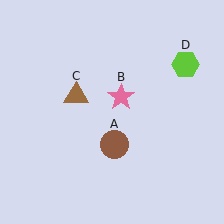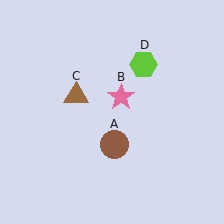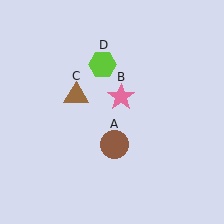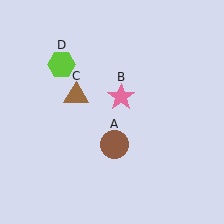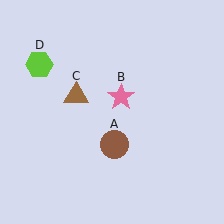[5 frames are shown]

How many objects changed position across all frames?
1 object changed position: lime hexagon (object D).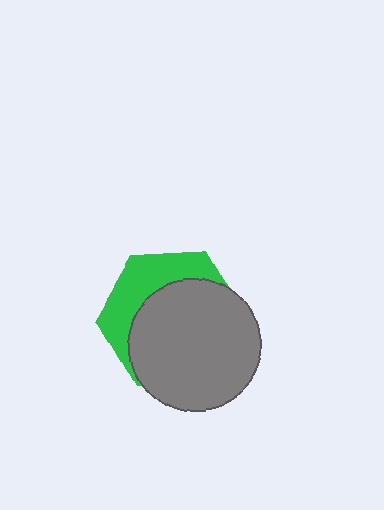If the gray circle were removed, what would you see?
You would see the complete green hexagon.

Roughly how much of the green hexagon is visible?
A small part of it is visible (roughly 34%).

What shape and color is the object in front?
The object in front is a gray circle.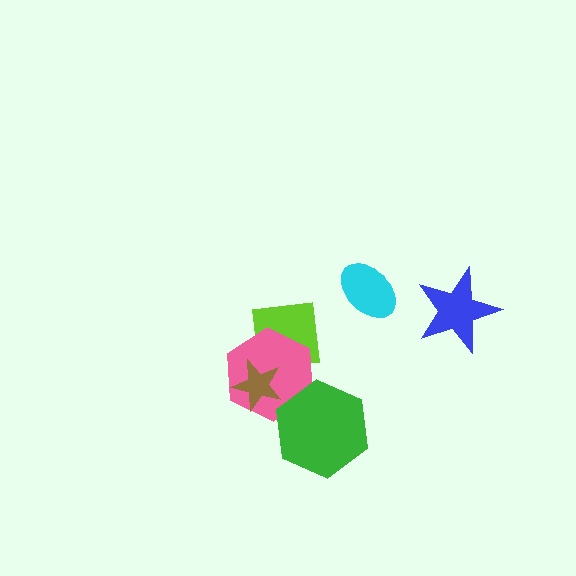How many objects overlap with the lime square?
2 objects overlap with the lime square.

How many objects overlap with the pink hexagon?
3 objects overlap with the pink hexagon.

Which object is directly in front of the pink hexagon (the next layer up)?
The brown star is directly in front of the pink hexagon.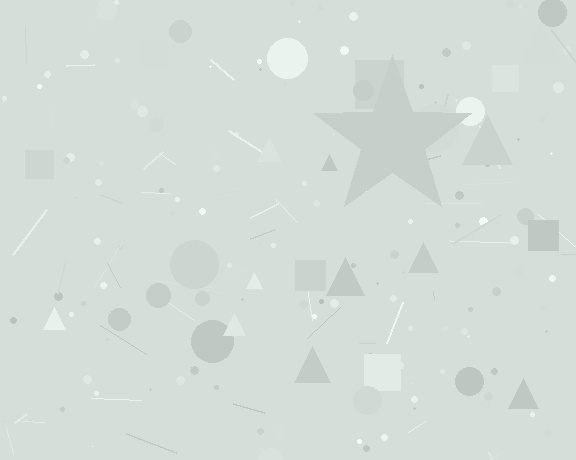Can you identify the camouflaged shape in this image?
The camouflaged shape is a star.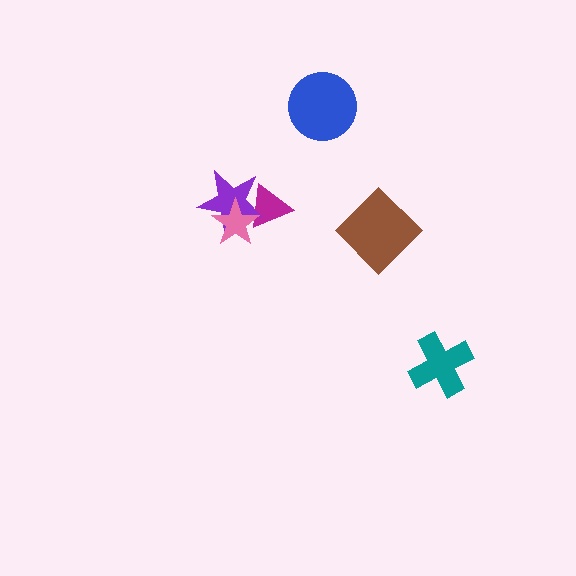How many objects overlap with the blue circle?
0 objects overlap with the blue circle.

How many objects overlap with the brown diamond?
0 objects overlap with the brown diamond.